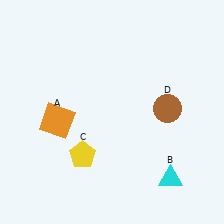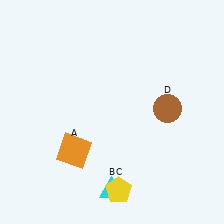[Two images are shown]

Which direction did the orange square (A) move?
The orange square (A) moved down.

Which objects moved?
The objects that moved are: the orange square (A), the cyan triangle (B), the yellow pentagon (C).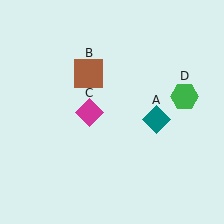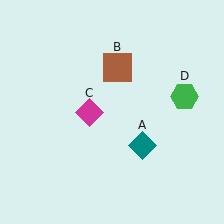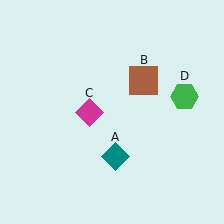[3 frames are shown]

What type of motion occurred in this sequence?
The teal diamond (object A), brown square (object B) rotated clockwise around the center of the scene.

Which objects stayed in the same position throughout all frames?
Magenta diamond (object C) and green hexagon (object D) remained stationary.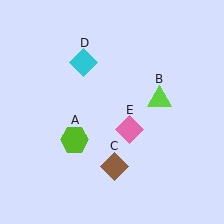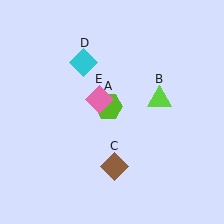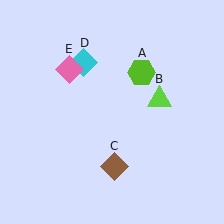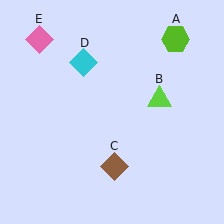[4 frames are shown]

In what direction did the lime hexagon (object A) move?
The lime hexagon (object A) moved up and to the right.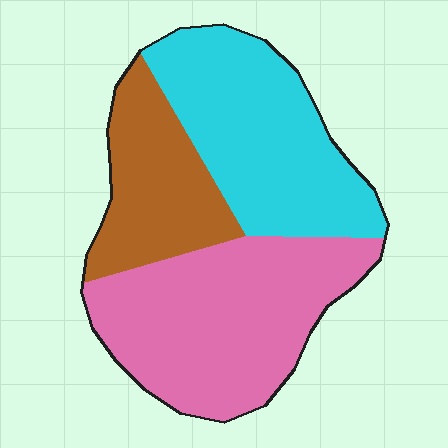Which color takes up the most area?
Pink, at roughly 40%.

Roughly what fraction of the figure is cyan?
Cyan takes up about three eighths (3/8) of the figure.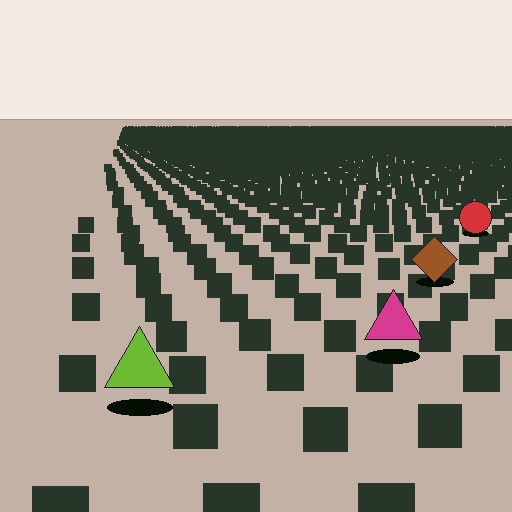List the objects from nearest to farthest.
From nearest to farthest: the lime triangle, the magenta triangle, the brown diamond, the red circle.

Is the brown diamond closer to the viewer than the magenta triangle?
No. The magenta triangle is closer — you can tell from the texture gradient: the ground texture is coarser near it.